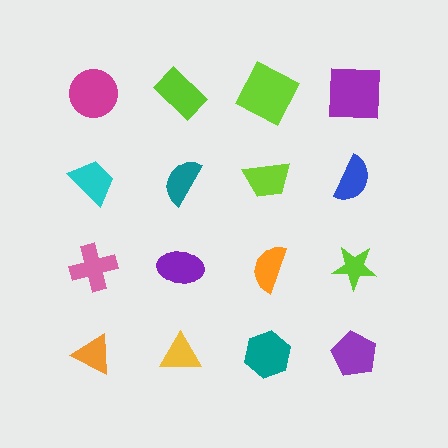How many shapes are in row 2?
4 shapes.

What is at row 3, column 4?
A lime star.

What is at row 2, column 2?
A teal semicircle.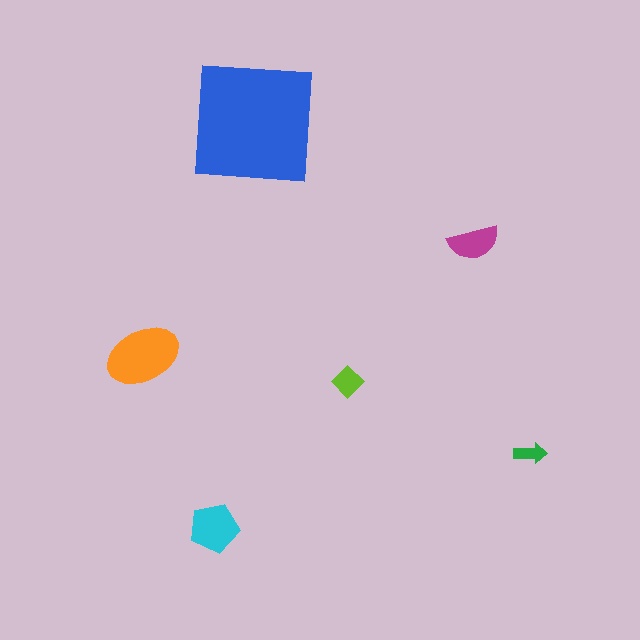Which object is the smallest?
The green arrow.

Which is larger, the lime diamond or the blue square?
The blue square.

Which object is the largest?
The blue square.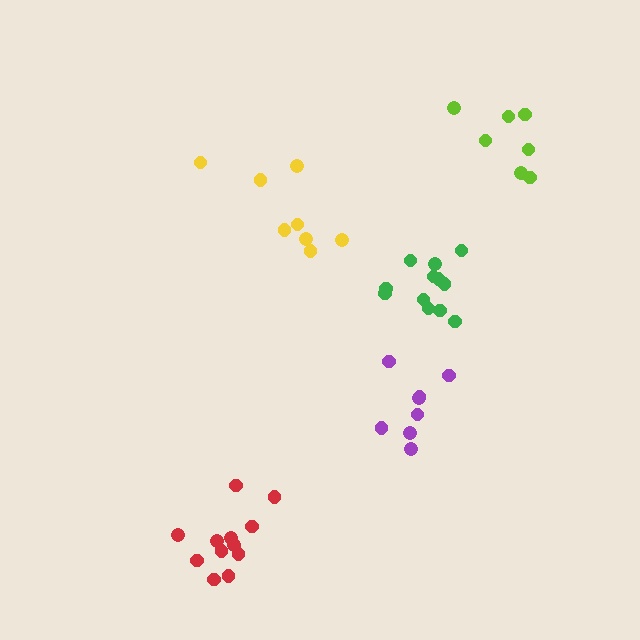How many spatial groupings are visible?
There are 5 spatial groupings.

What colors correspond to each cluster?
The clusters are colored: yellow, purple, red, lime, green.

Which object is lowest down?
The red cluster is bottommost.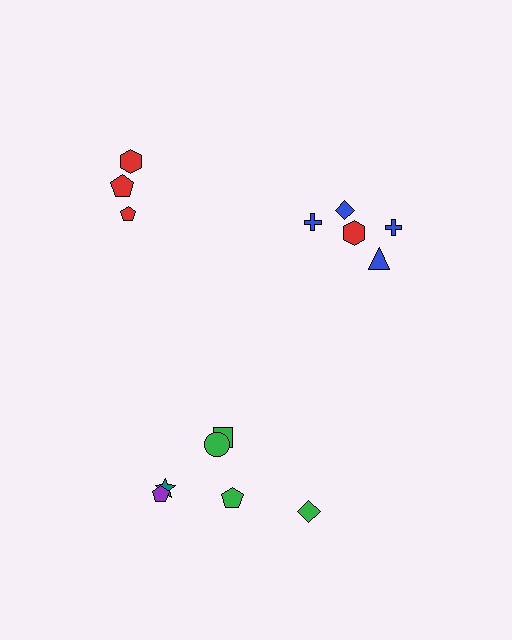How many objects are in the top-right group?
There are 5 objects.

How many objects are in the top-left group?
There are 3 objects.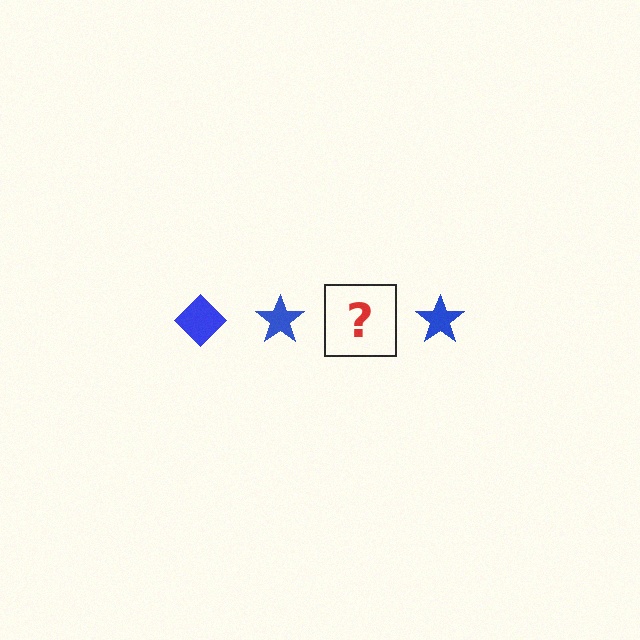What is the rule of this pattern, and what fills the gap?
The rule is that the pattern cycles through diamond, star shapes in blue. The gap should be filled with a blue diamond.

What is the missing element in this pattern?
The missing element is a blue diamond.